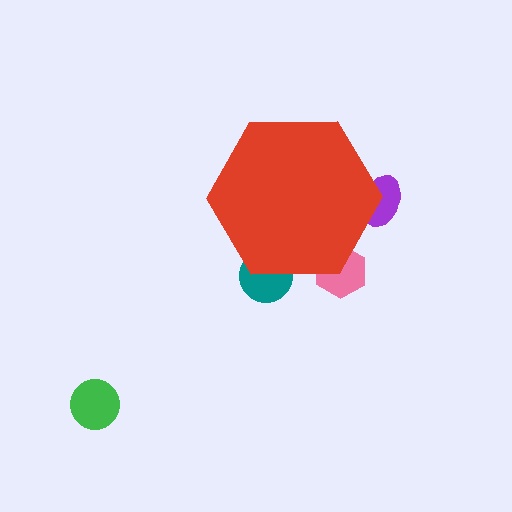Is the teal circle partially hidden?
Yes, the teal circle is partially hidden behind the red hexagon.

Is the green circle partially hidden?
No, the green circle is fully visible.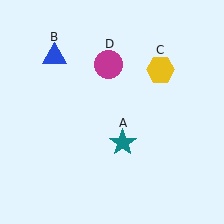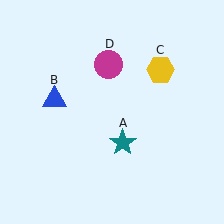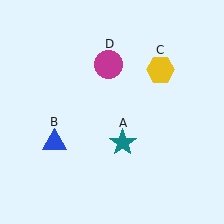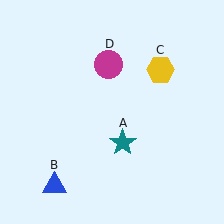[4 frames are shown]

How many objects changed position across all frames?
1 object changed position: blue triangle (object B).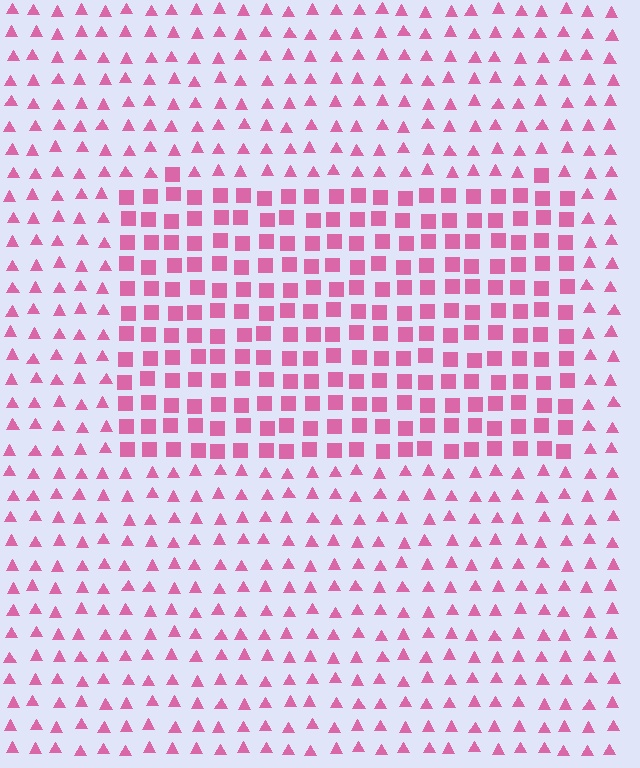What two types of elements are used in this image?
The image uses squares inside the rectangle region and triangles outside it.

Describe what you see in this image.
The image is filled with small pink elements arranged in a uniform grid. A rectangle-shaped region contains squares, while the surrounding area contains triangles. The boundary is defined purely by the change in element shape.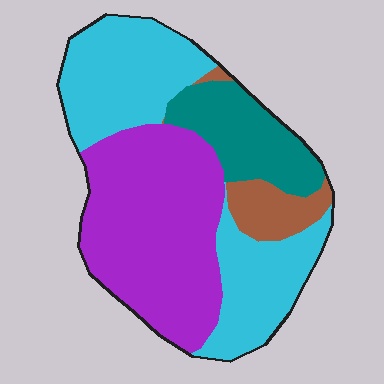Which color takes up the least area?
Brown, at roughly 10%.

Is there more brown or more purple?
Purple.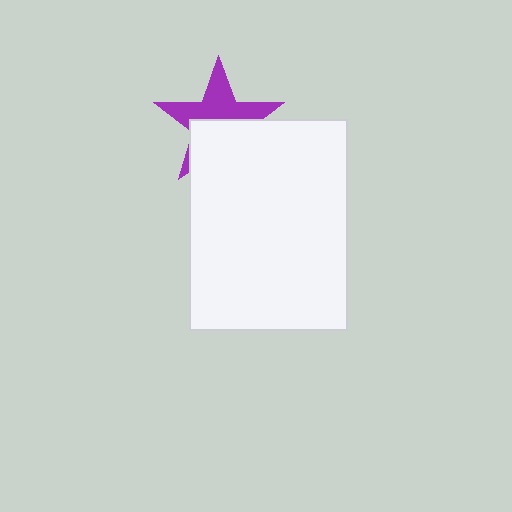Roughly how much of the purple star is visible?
About half of it is visible (roughly 53%).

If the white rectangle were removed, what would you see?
You would see the complete purple star.